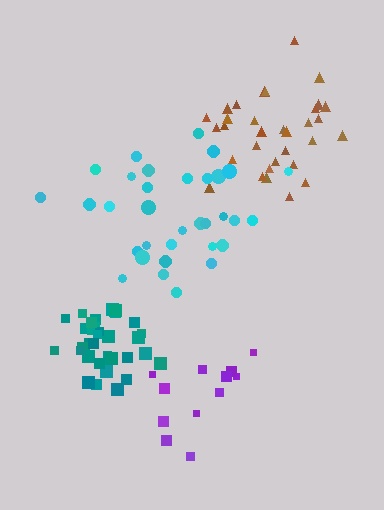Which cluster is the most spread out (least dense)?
Purple.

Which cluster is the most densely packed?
Teal.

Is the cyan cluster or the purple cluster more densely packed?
Cyan.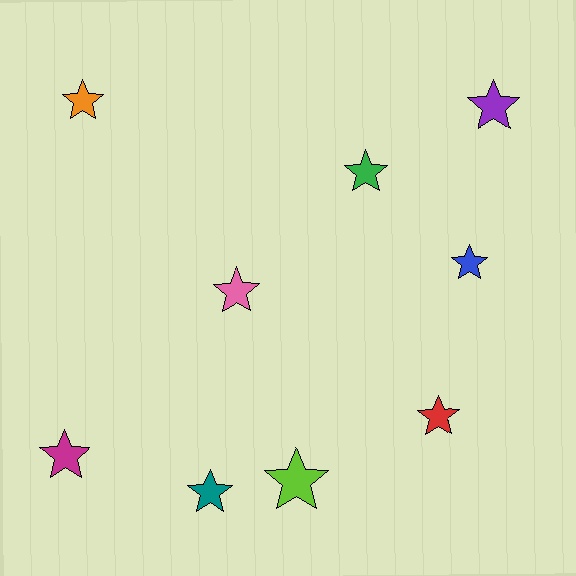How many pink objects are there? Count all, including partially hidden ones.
There is 1 pink object.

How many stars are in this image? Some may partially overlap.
There are 9 stars.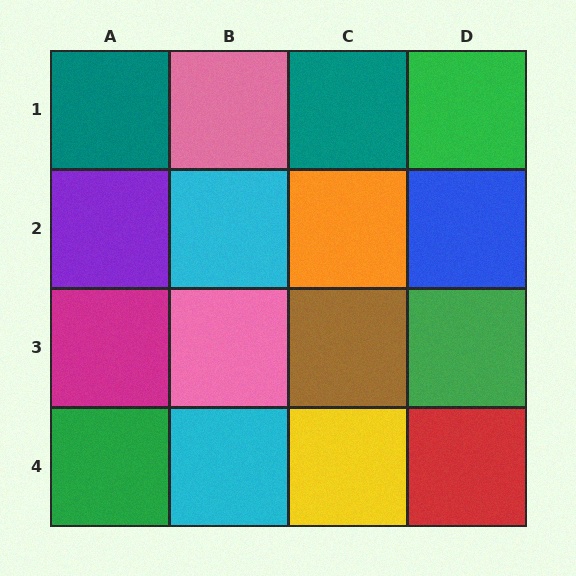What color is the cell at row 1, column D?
Green.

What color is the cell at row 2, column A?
Purple.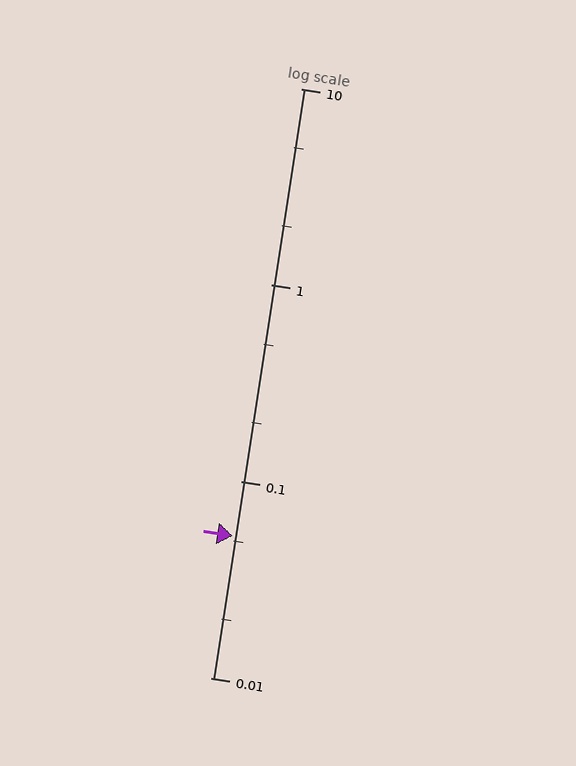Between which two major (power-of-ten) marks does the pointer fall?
The pointer is between 0.01 and 0.1.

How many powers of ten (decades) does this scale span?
The scale spans 3 decades, from 0.01 to 10.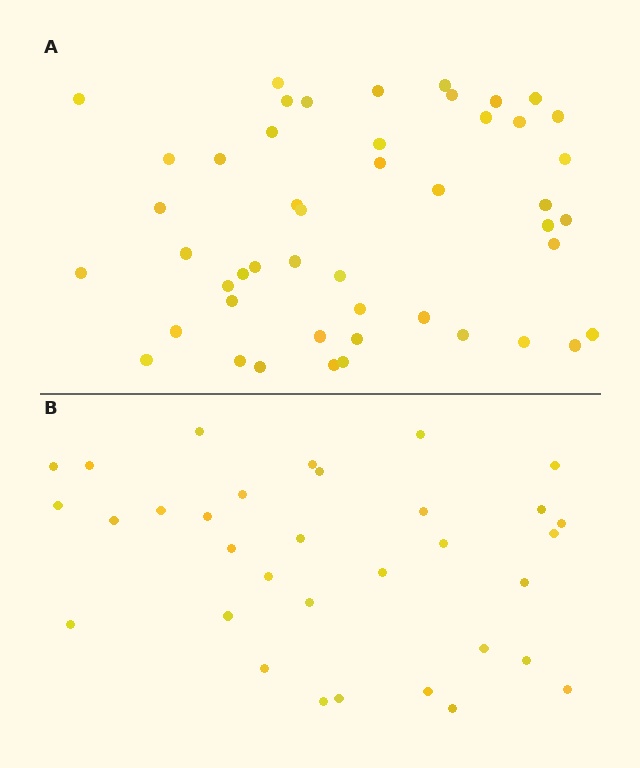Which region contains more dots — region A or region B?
Region A (the top region) has more dots.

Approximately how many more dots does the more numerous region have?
Region A has approximately 15 more dots than region B.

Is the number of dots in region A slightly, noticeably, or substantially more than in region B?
Region A has substantially more. The ratio is roughly 1.5 to 1.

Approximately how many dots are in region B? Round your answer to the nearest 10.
About 30 dots. (The exact count is 33, which rounds to 30.)